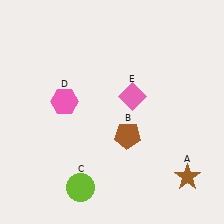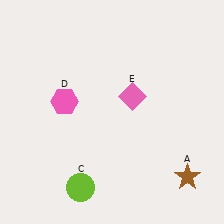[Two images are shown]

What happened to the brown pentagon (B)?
The brown pentagon (B) was removed in Image 2. It was in the bottom-right area of Image 1.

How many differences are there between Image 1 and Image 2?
There is 1 difference between the two images.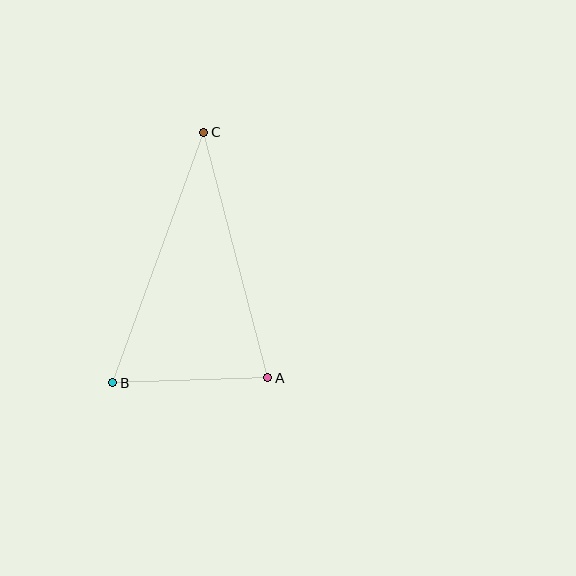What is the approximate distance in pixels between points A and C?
The distance between A and C is approximately 254 pixels.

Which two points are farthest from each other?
Points B and C are farthest from each other.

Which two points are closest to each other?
Points A and B are closest to each other.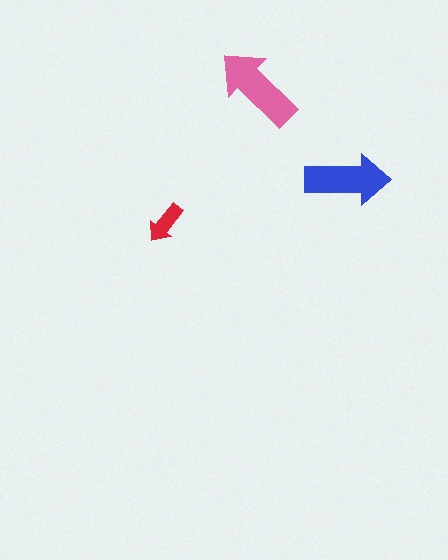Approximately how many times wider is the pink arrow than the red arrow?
About 2 times wider.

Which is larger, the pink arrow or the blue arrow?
The pink one.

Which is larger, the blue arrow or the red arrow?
The blue one.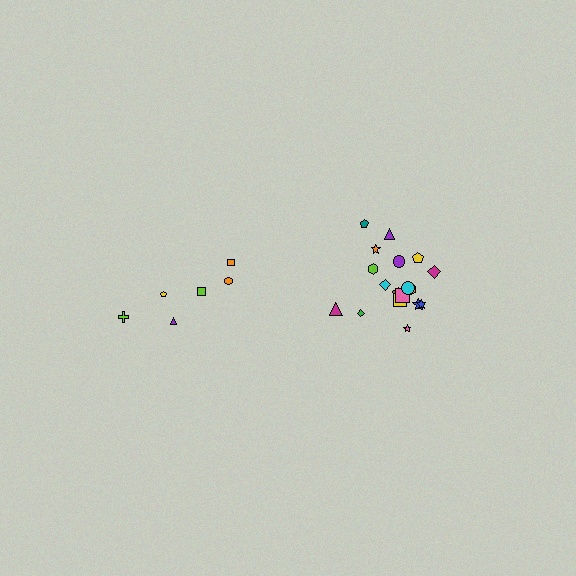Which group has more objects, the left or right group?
The right group.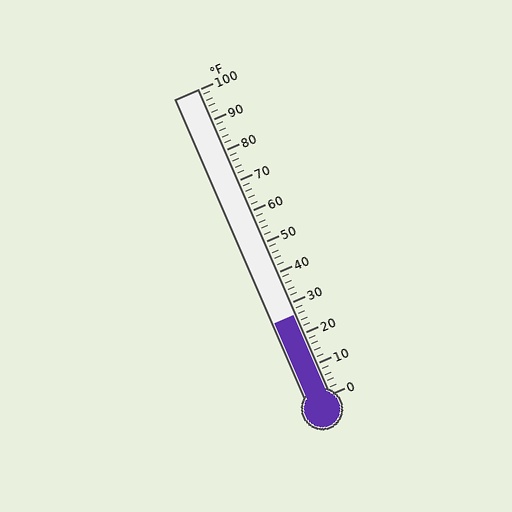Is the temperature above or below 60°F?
The temperature is below 60°F.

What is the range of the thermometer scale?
The thermometer scale ranges from 0°F to 100°F.